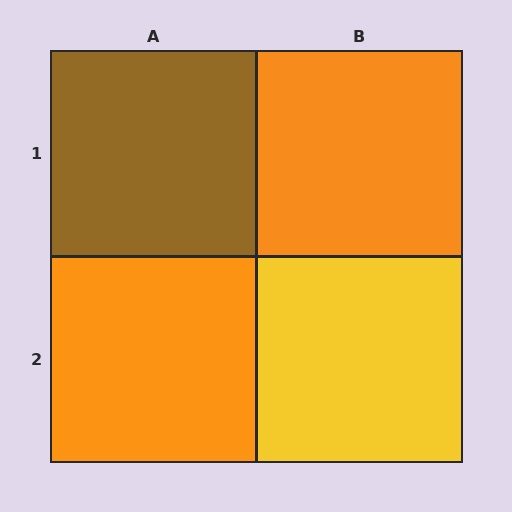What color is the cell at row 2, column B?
Yellow.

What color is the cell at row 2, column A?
Orange.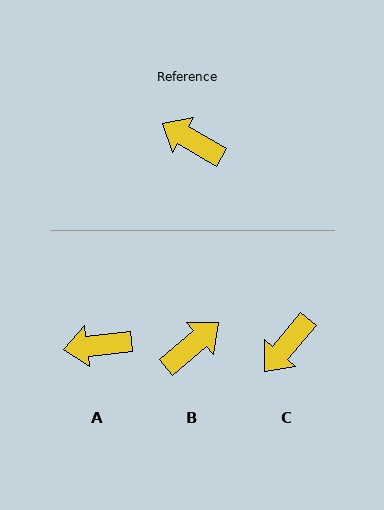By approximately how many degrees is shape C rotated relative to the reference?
Approximately 80 degrees counter-clockwise.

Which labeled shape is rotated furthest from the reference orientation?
B, about 109 degrees away.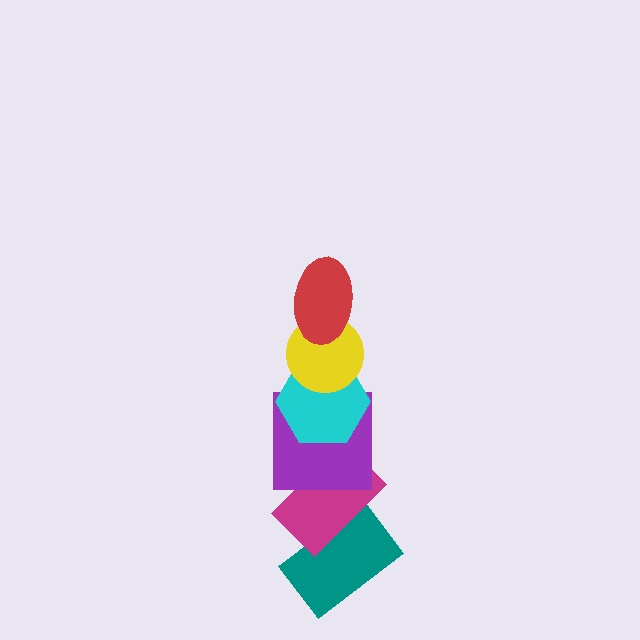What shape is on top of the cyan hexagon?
The yellow circle is on top of the cyan hexagon.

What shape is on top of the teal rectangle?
The magenta rectangle is on top of the teal rectangle.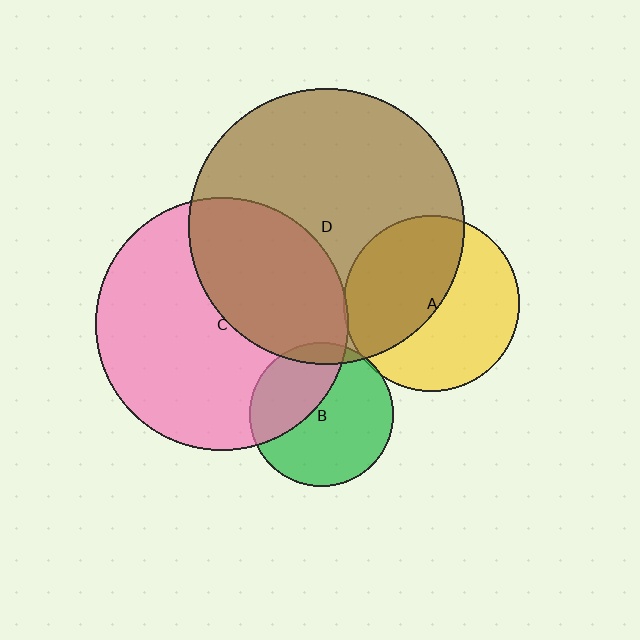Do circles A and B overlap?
Yes.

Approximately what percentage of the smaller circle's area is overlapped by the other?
Approximately 5%.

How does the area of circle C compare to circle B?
Approximately 3.1 times.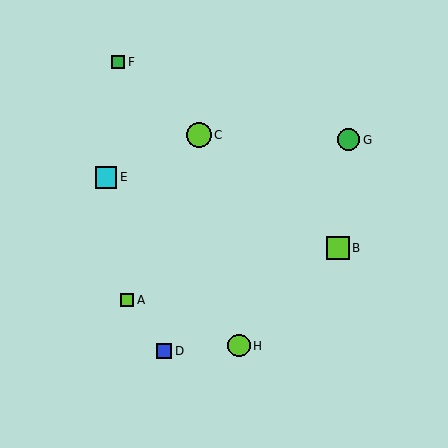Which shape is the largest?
The lime circle (labeled C) is the largest.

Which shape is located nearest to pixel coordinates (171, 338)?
The blue square (labeled D) at (164, 351) is nearest to that location.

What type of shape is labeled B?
Shape B is a lime square.